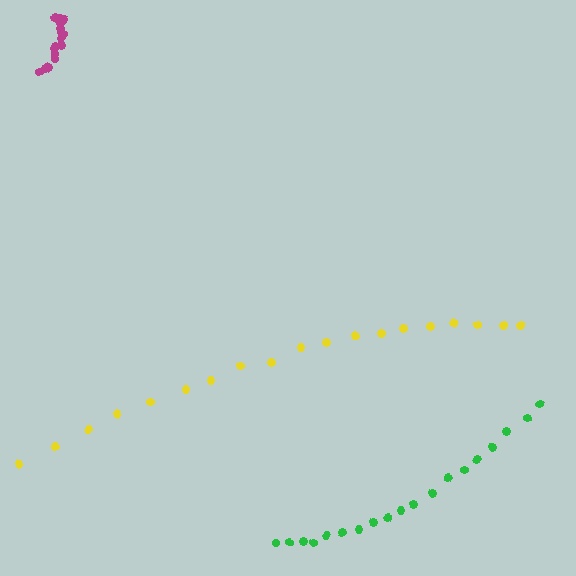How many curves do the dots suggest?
There are 3 distinct paths.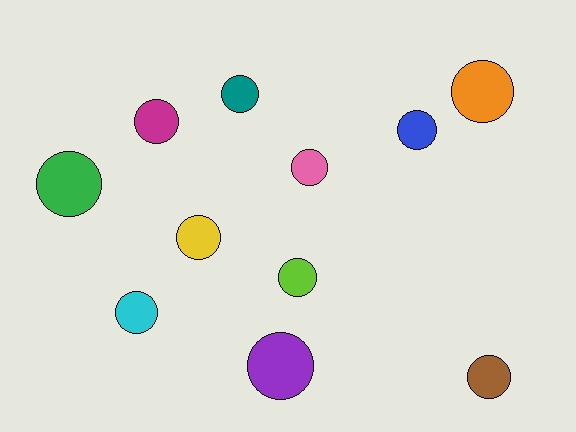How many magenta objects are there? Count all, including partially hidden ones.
There is 1 magenta object.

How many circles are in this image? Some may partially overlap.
There are 11 circles.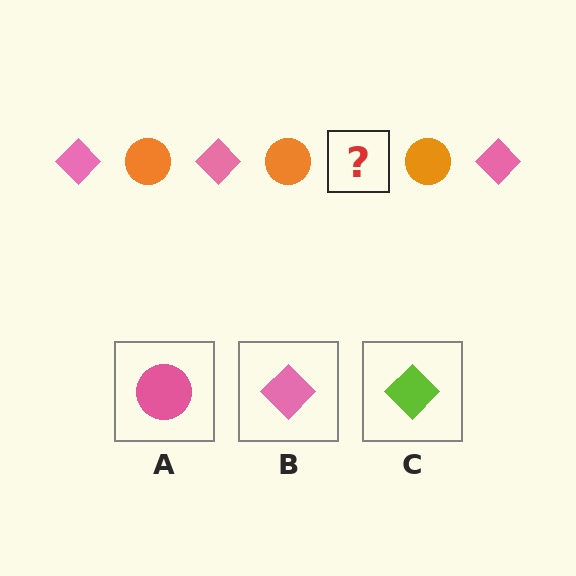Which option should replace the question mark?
Option B.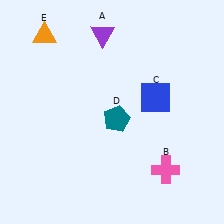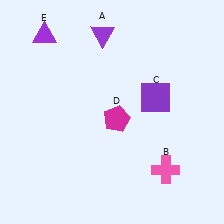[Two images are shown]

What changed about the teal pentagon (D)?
In Image 1, D is teal. In Image 2, it changed to magenta.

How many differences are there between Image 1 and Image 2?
There are 3 differences between the two images.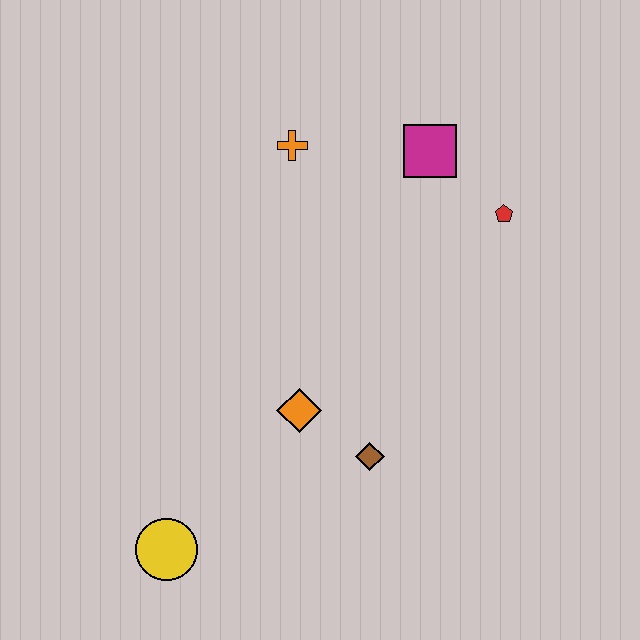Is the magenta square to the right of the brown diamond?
Yes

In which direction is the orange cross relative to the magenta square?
The orange cross is to the left of the magenta square.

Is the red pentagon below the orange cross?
Yes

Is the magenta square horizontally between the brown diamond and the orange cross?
No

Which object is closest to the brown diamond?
The orange diamond is closest to the brown diamond.